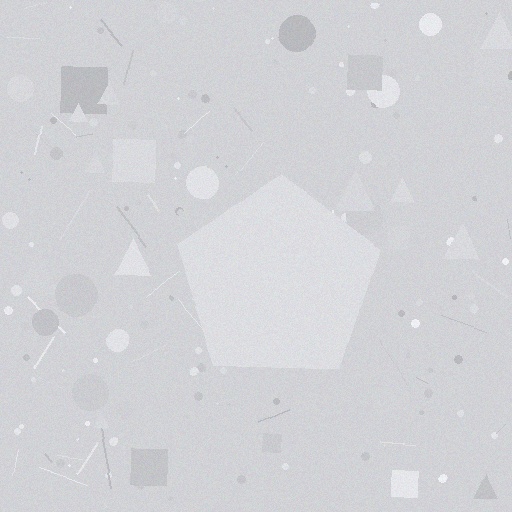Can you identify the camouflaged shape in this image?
The camouflaged shape is a pentagon.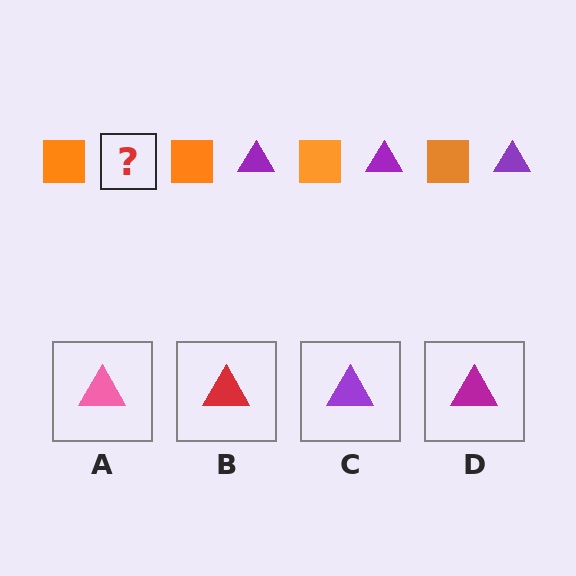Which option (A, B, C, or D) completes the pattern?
C.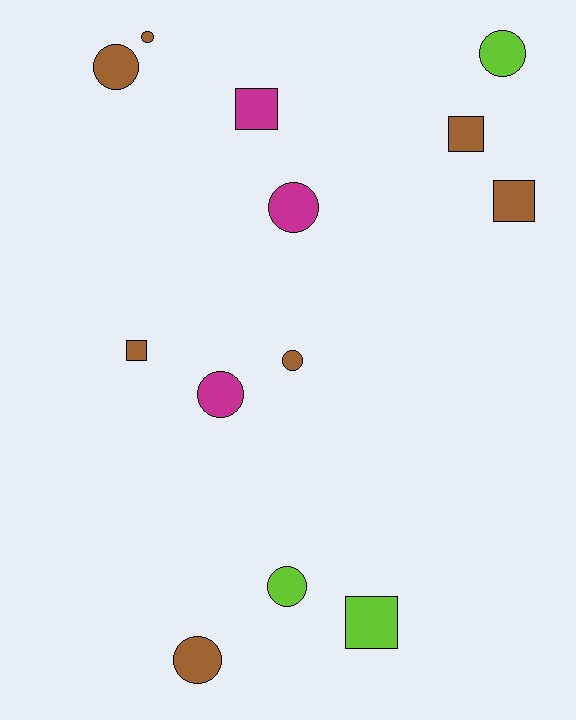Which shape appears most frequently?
Circle, with 8 objects.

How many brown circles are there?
There are 4 brown circles.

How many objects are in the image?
There are 13 objects.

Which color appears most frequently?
Brown, with 7 objects.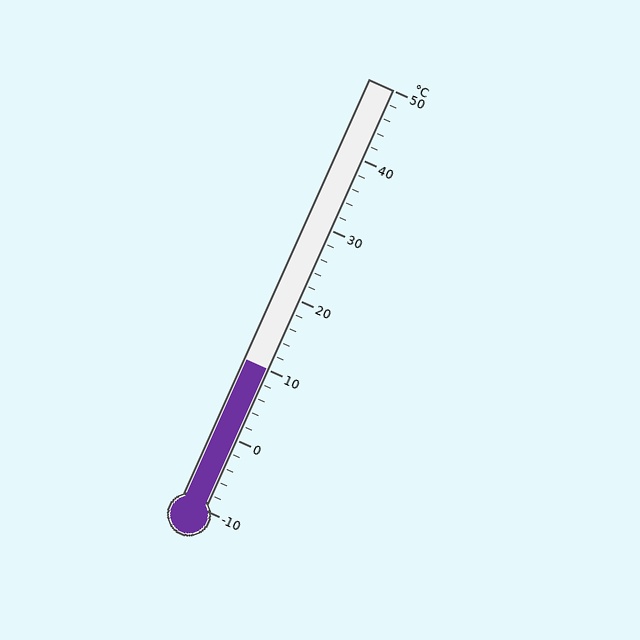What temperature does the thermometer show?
The thermometer shows approximately 10°C.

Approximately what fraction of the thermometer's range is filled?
The thermometer is filled to approximately 35% of its range.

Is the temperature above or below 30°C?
The temperature is below 30°C.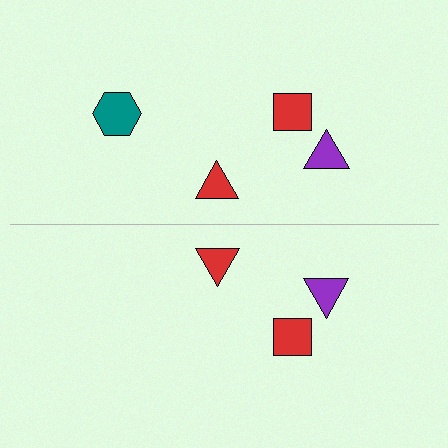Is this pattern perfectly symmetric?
No, the pattern is not perfectly symmetric. A teal hexagon is missing from the bottom side.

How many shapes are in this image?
There are 7 shapes in this image.